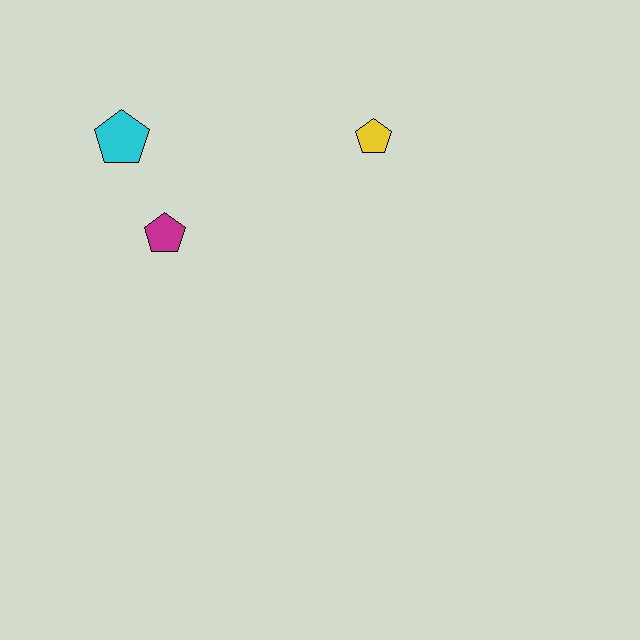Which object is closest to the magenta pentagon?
The cyan pentagon is closest to the magenta pentagon.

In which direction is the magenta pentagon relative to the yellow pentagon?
The magenta pentagon is to the left of the yellow pentagon.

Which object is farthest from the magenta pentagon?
The yellow pentagon is farthest from the magenta pentagon.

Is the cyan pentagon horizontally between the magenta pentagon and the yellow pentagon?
No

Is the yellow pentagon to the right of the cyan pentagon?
Yes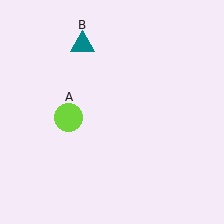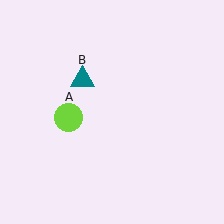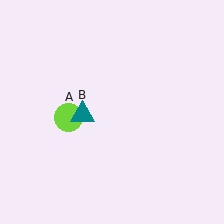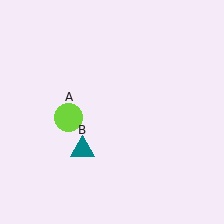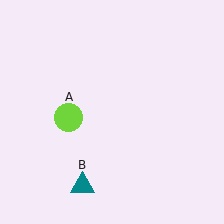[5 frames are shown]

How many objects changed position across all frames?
1 object changed position: teal triangle (object B).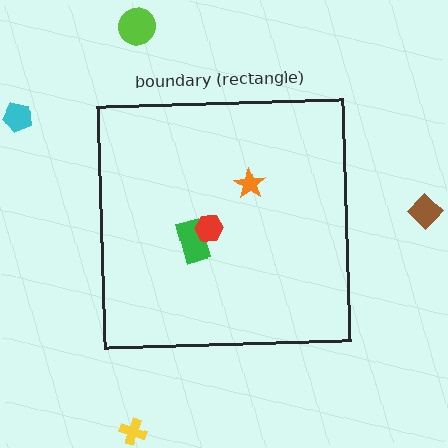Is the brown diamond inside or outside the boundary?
Outside.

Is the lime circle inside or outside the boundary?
Outside.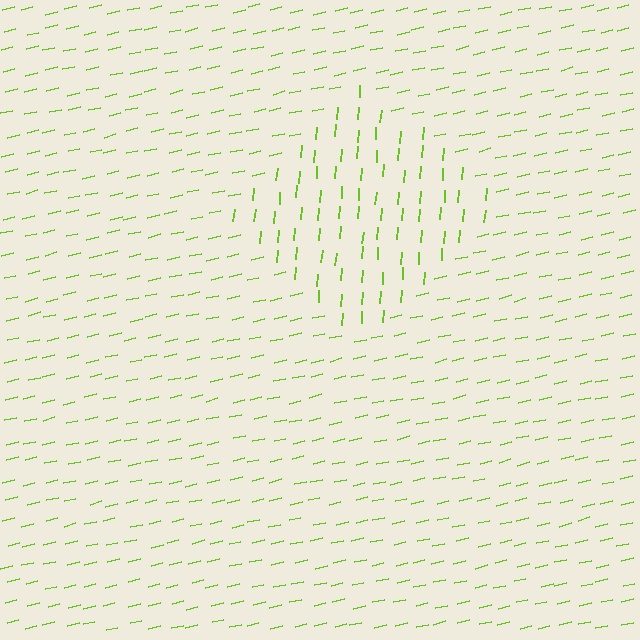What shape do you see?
I see a diamond.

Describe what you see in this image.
The image is filled with small lime line segments. A diamond region in the image has lines oriented differently from the surrounding lines, creating a visible texture boundary.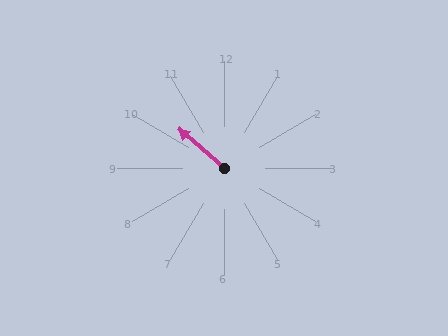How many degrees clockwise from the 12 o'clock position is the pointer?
Approximately 311 degrees.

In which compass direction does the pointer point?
Northwest.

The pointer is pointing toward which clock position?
Roughly 10 o'clock.